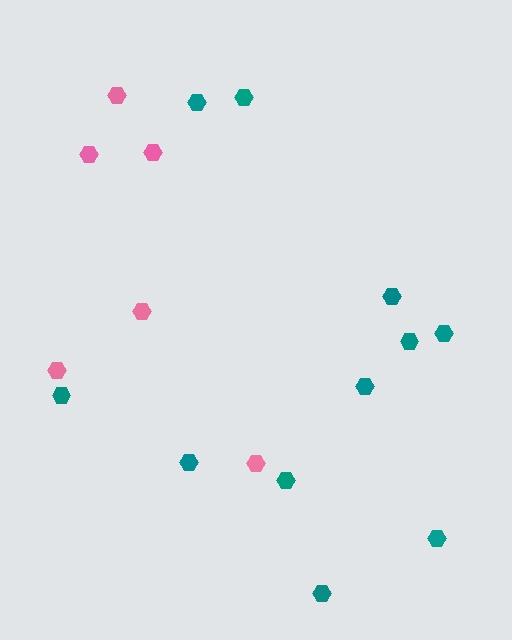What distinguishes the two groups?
There are 2 groups: one group of pink hexagons (6) and one group of teal hexagons (11).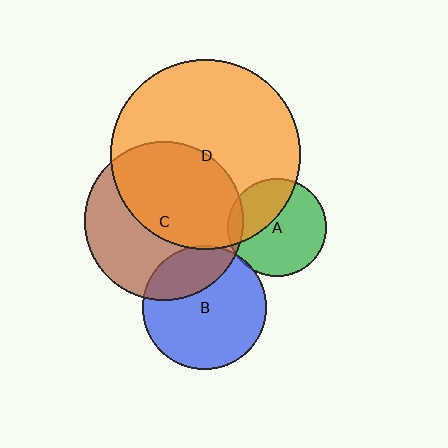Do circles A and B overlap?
Yes.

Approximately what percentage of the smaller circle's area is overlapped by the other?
Approximately 5%.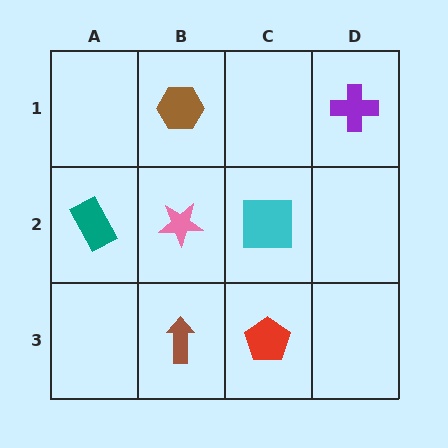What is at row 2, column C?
A cyan square.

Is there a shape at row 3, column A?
No, that cell is empty.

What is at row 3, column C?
A red pentagon.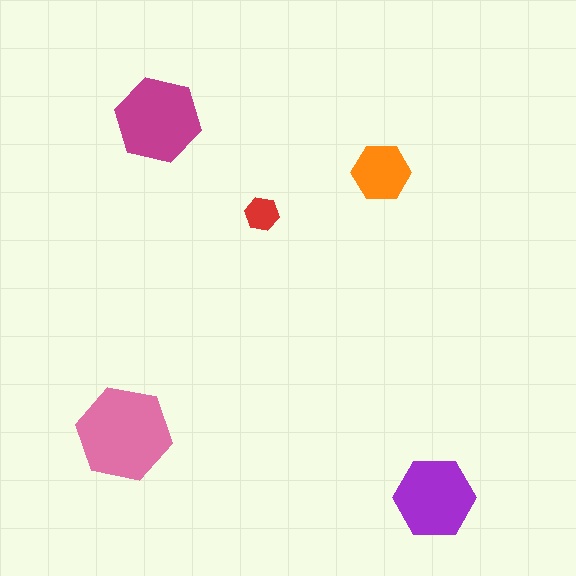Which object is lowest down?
The purple hexagon is bottommost.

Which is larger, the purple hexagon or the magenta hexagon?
The magenta one.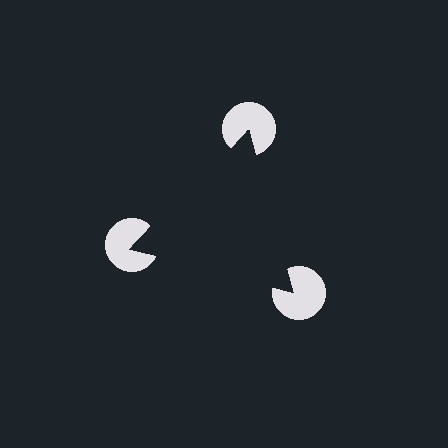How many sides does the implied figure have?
3 sides.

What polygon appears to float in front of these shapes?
An illusory triangle — its edges are inferred from the aligned wedge cuts in the pac-man discs, not physically drawn.